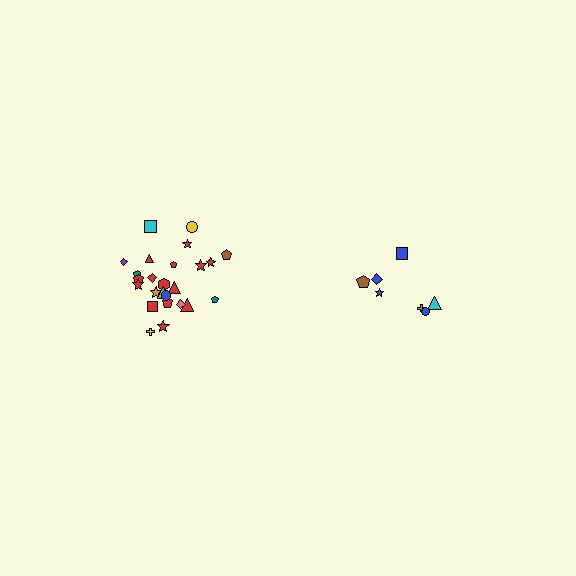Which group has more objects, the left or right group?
The left group.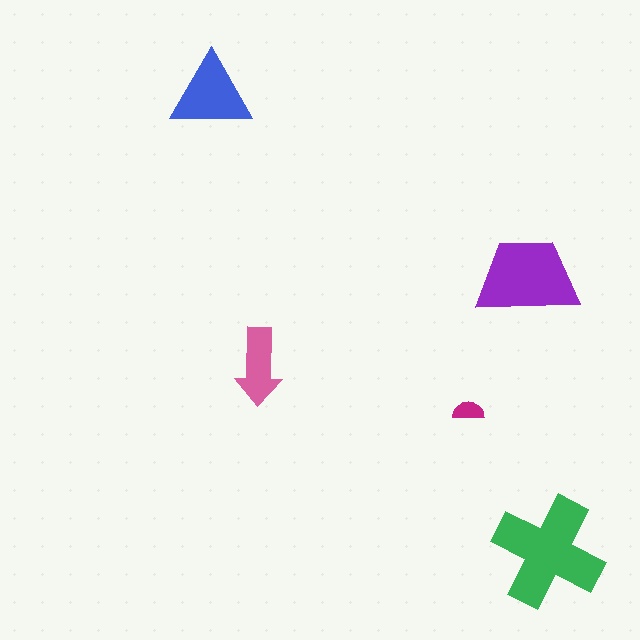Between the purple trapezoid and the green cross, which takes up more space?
The green cross.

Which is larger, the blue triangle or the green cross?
The green cross.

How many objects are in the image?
There are 5 objects in the image.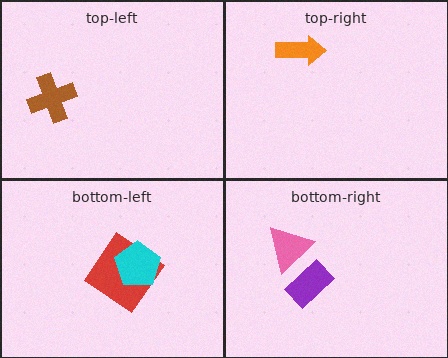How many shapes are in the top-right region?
1.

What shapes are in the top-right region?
The orange arrow.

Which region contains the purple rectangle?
The bottom-right region.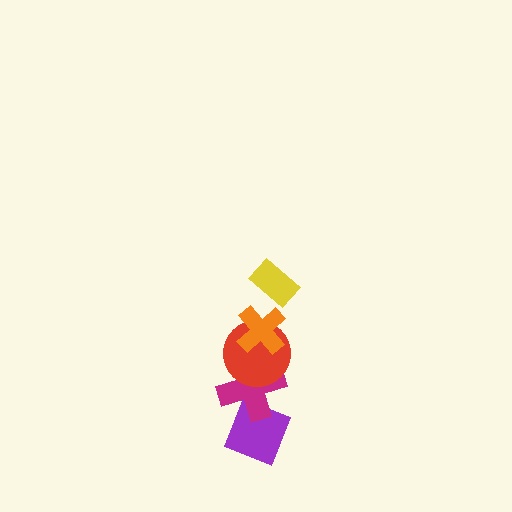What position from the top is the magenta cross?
The magenta cross is 4th from the top.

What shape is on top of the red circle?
The orange cross is on top of the red circle.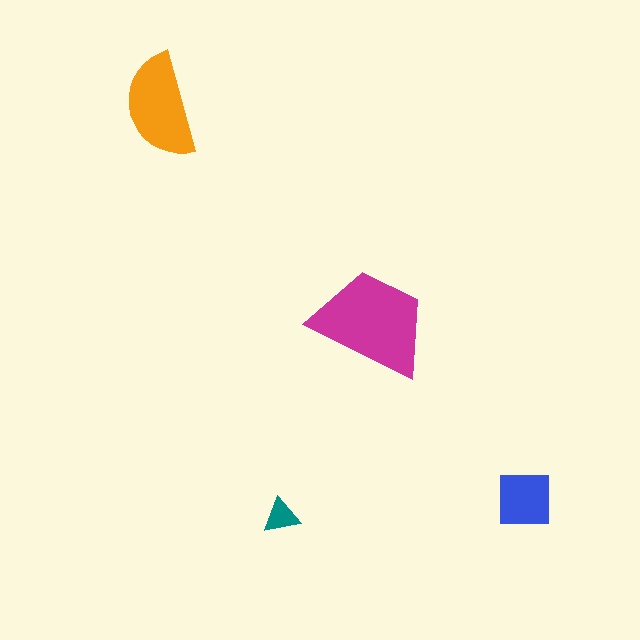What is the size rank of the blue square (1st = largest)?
3rd.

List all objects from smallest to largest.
The teal triangle, the blue square, the orange semicircle, the magenta trapezoid.